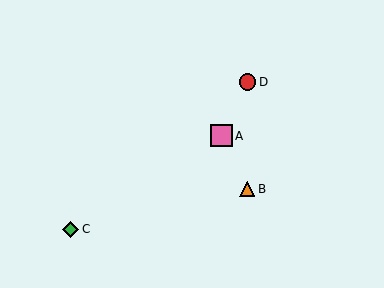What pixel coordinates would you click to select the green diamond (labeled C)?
Click at (71, 229) to select the green diamond C.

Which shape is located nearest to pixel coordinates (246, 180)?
The orange triangle (labeled B) at (247, 189) is nearest to that location.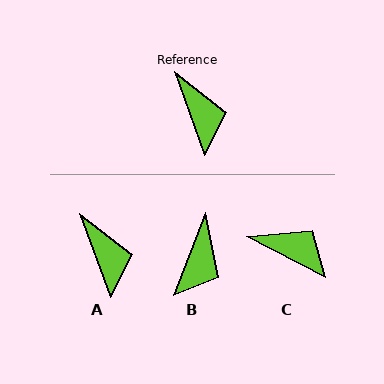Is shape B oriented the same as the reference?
No, it is off by about 41 degrees.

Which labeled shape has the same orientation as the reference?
A.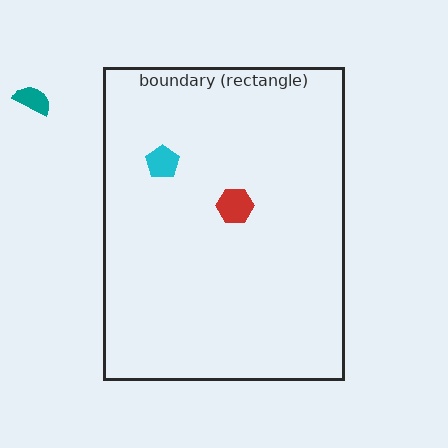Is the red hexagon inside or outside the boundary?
Inside.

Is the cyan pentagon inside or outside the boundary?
Inside.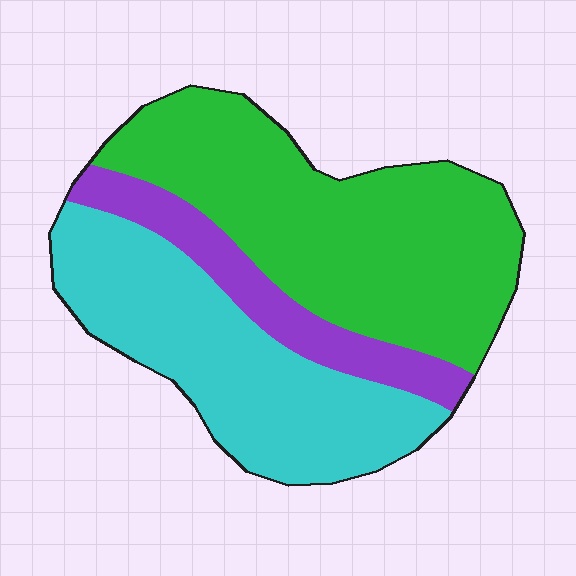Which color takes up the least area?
Purple, at roughly 15%.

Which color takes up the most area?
Green, at roughly 50%.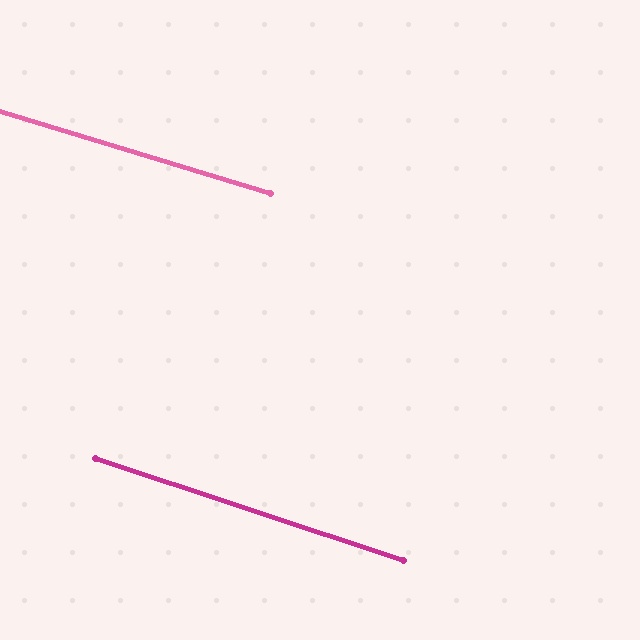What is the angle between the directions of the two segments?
Approximately 1 degree.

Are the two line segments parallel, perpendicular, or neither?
Parallel — their directions differ by only 1.4°.